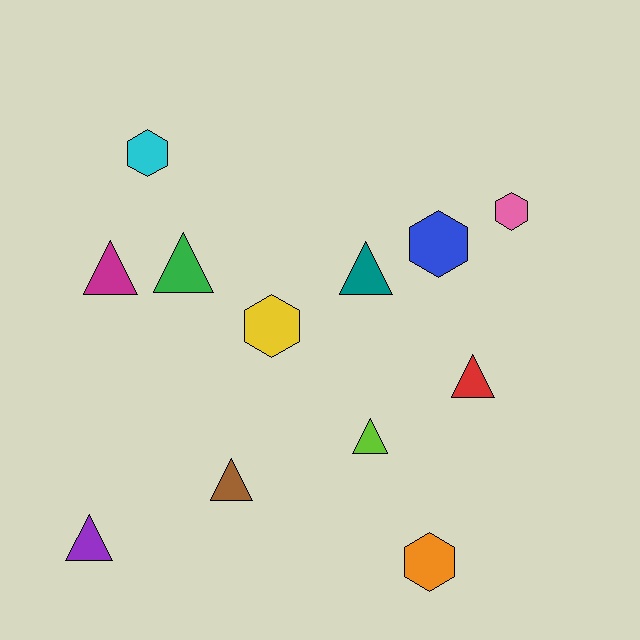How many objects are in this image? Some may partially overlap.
There are 12 objects.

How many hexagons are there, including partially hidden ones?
There are 5 hexagons.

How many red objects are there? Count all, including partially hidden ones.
There is 1 red object.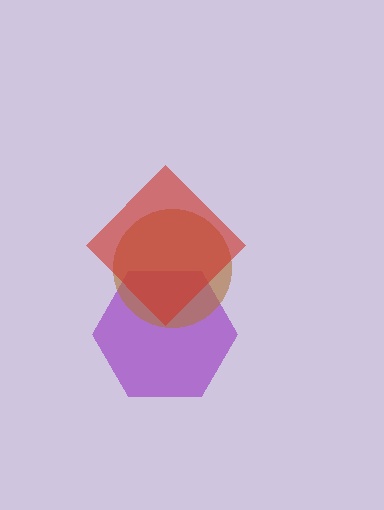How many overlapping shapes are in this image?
There are 3 overlapping shapes in the image.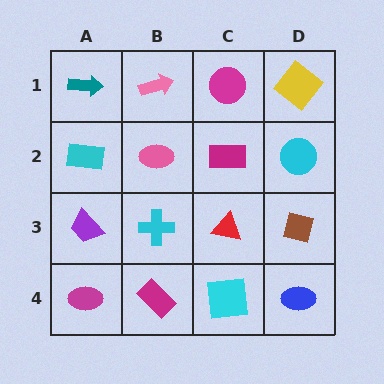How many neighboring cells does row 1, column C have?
3.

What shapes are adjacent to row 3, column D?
A cyan circle (row 2, column D), a blue ellipse (row 4, column D), a red triangle (row 3, column C).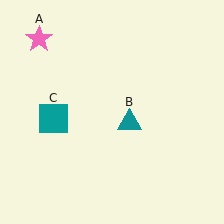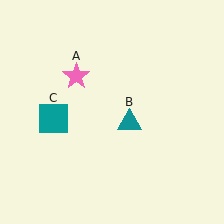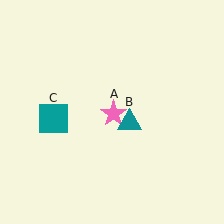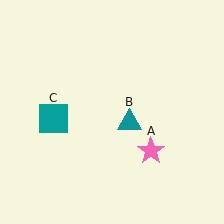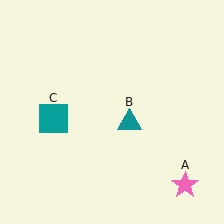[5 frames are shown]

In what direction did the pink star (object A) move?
The pink star (object A) moved down and to the right.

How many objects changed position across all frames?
1 object changed position: pink star (object A).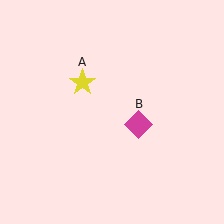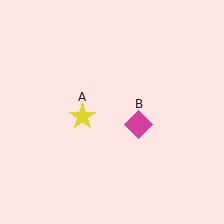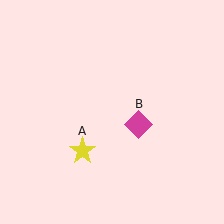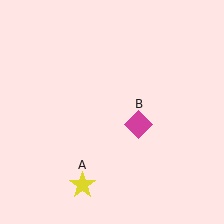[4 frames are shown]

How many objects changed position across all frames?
1 object changed position: yellow star (object A).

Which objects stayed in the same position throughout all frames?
Magenta diamond (object B) remained stationary.